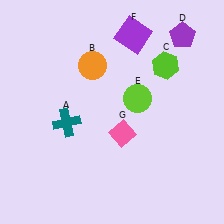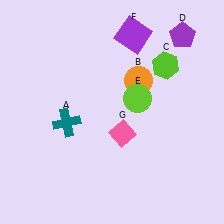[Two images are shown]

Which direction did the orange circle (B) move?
The orange circle (B) moved right.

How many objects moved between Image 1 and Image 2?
1 object moved between the two images.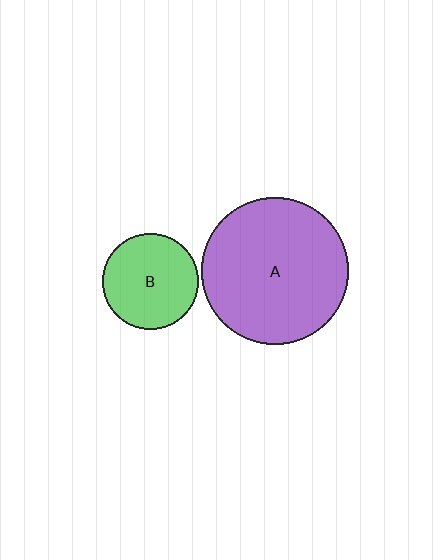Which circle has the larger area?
Circle A (purple).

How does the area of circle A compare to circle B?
Approximately 2.3 times.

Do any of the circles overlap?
No, none of the circles overlap.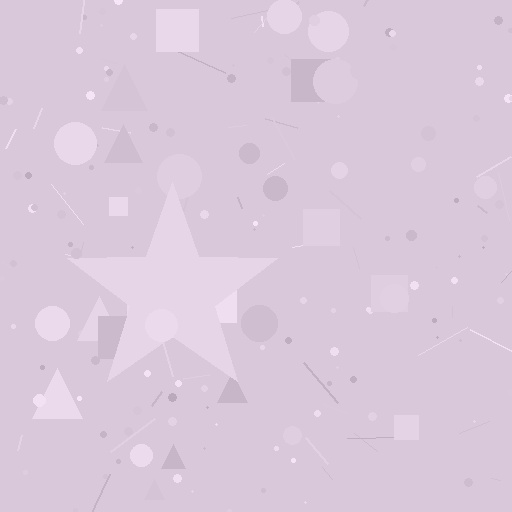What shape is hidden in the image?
A star is hidden in the image.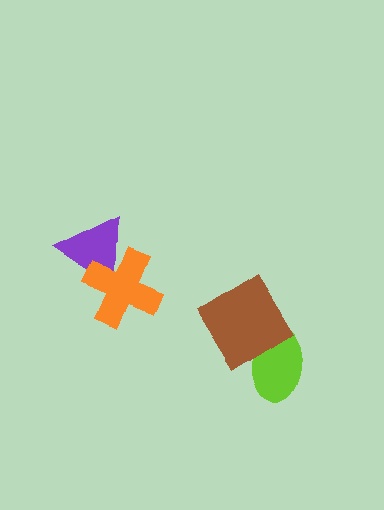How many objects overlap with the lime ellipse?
1 object overlaps with the lime ellipse.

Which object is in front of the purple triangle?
The orange cross is in front of the purple triangle.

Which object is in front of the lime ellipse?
The brown diamond is in front of the lime ellipse.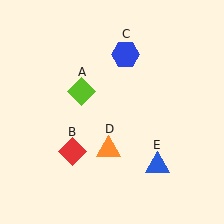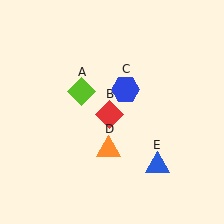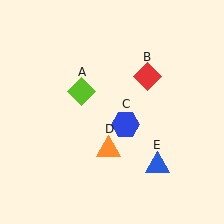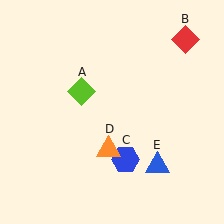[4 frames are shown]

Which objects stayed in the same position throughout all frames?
Lime diamond (object A) and orange triangle (object D) and blue triangle (object E) remained stationary.